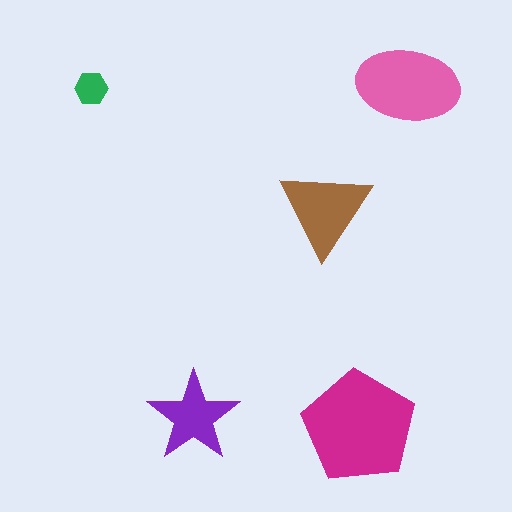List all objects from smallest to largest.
The green hexagon, the purple star, the brown triangle, the pink ellipse, the magenta pentagon.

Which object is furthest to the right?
The pink ellipse is rightmost.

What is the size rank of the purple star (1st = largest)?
4th.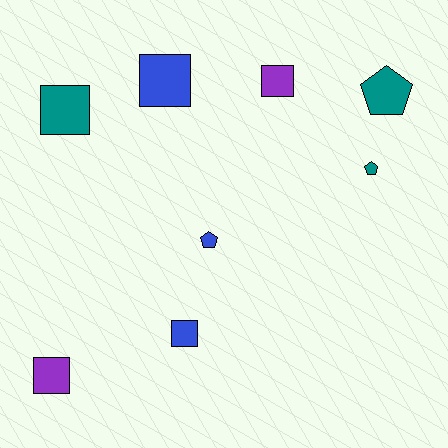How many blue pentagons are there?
There is 1 blue pentagon.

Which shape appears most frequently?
Square, with 5 objects.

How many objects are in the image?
There are 8 objects.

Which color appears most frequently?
Blue, with 3 objects.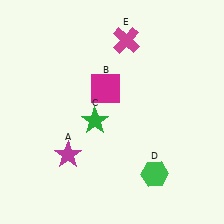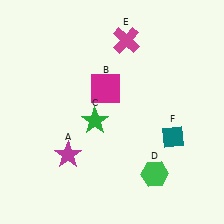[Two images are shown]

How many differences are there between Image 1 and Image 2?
There is 1 difference between the two images.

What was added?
A teal diamond (F) was added in Image 2.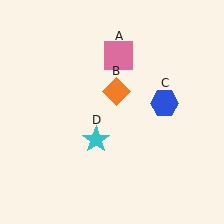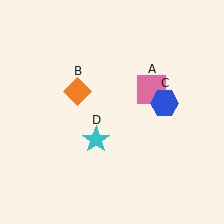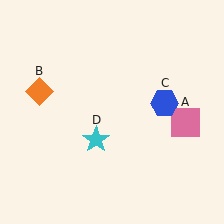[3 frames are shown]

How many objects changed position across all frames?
2 objects changed position: pink square (object A), orange diamond (object B).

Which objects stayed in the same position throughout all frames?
Blue hexagon (object C) and cyan star (object D) remained stationary.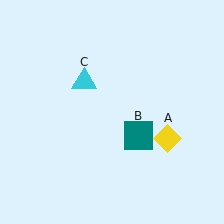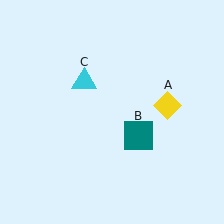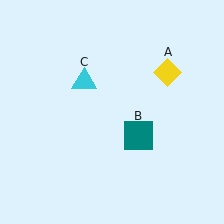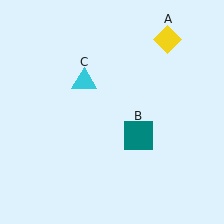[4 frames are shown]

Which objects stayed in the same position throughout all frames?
Teal square (object B) and cyan triangle (object C) remained stationary.